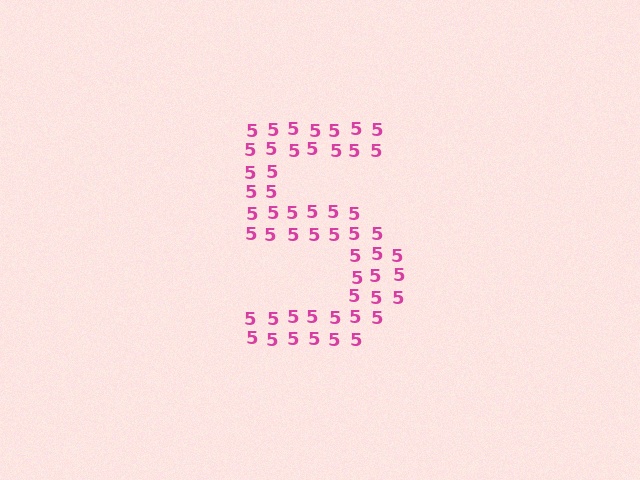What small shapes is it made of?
It is made of small digit 5's.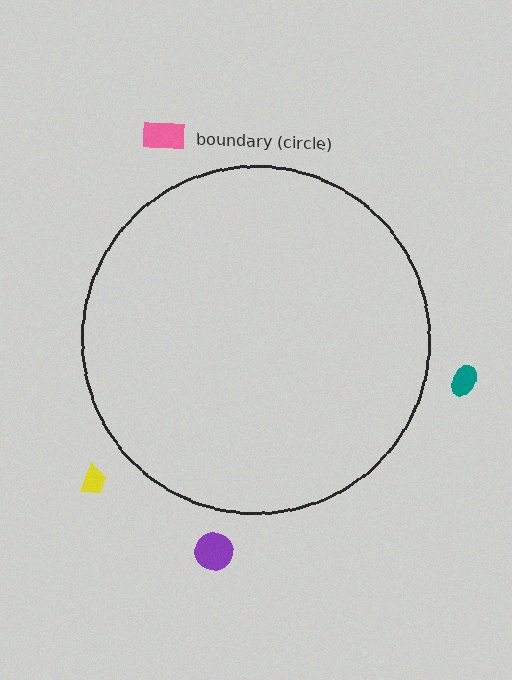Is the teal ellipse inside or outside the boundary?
Outside.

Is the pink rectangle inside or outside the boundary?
Outside.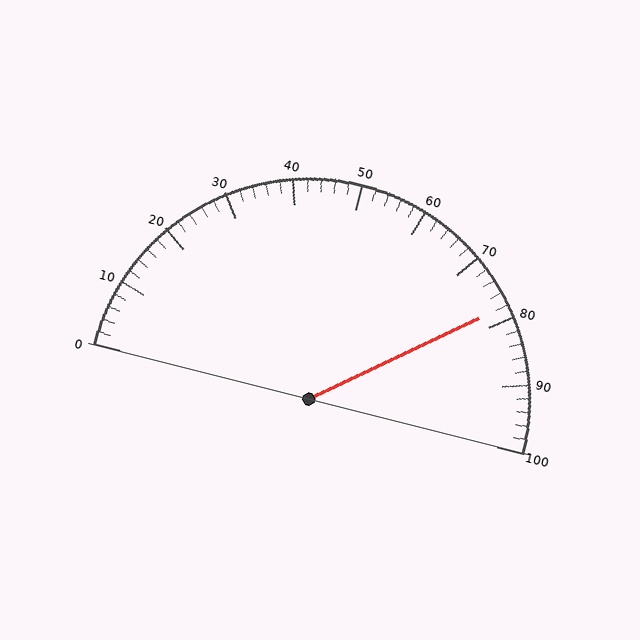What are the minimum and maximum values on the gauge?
The gauge ranges from 0 to 100.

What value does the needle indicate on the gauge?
The needle indicates approximately 78.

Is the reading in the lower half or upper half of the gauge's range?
The reading is in the upper half of the range (0 to 100).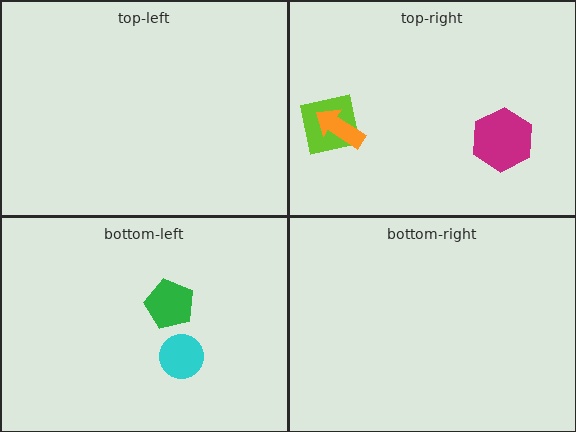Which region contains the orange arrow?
The top-right region.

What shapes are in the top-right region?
The lime square, the magenta hexagon, the orange arrow.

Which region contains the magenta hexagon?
The top-right region.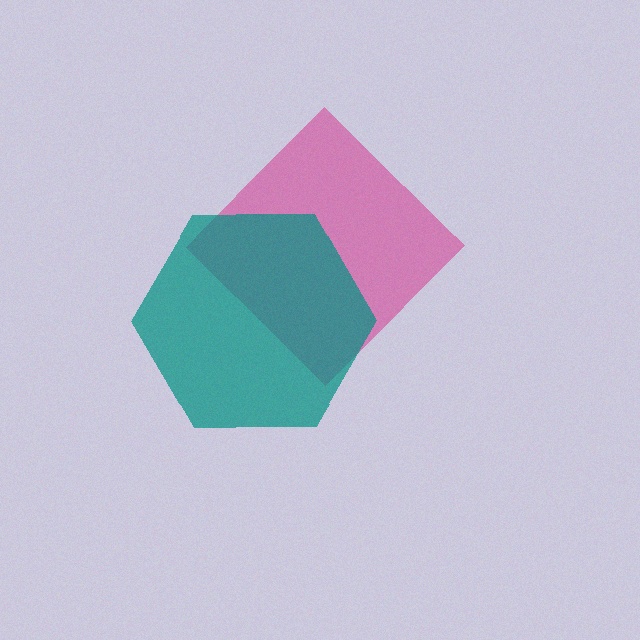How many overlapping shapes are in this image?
There are 2 overlapping shapes in the image.